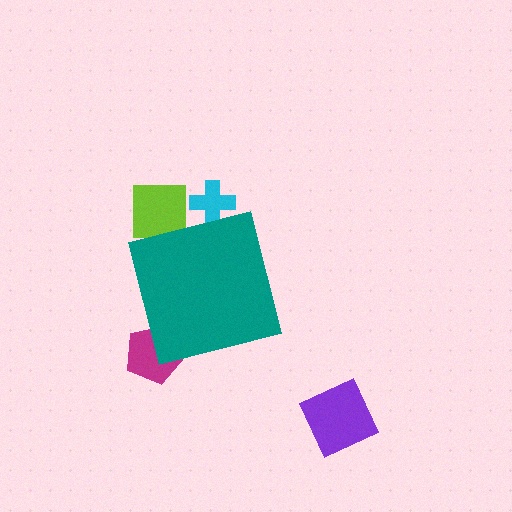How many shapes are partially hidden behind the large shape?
3 shapes are partially hidden.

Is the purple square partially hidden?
No, the purple square is fully visible.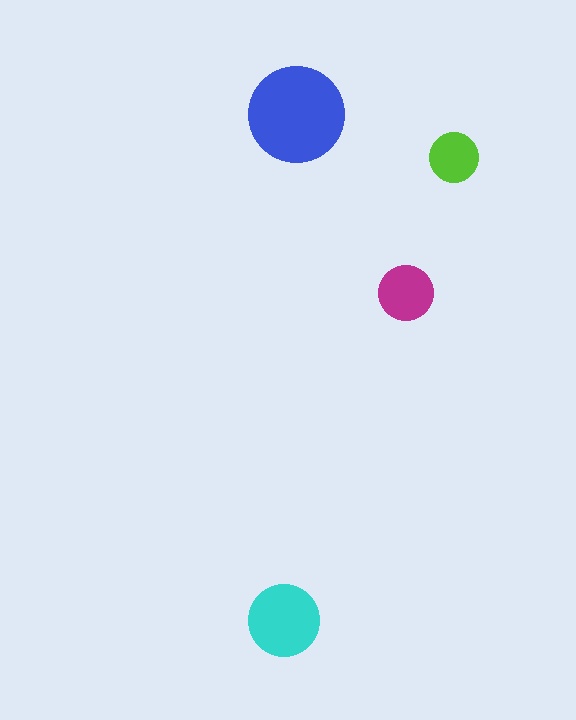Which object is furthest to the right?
The lime circle is rightmost.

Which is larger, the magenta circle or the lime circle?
The magenta one.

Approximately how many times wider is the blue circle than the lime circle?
About 2 times wider.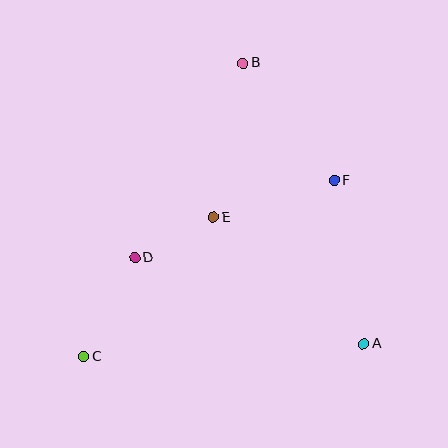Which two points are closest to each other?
Points D and E are closest to each other.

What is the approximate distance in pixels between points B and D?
The distance between B and D is approximately 222 pixels.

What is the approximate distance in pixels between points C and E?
The distance between C and E is approximately 190 pixels.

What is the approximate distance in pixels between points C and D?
The distance between C and D is approximately 111 pixels.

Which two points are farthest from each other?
Points B and C are farthest from each other.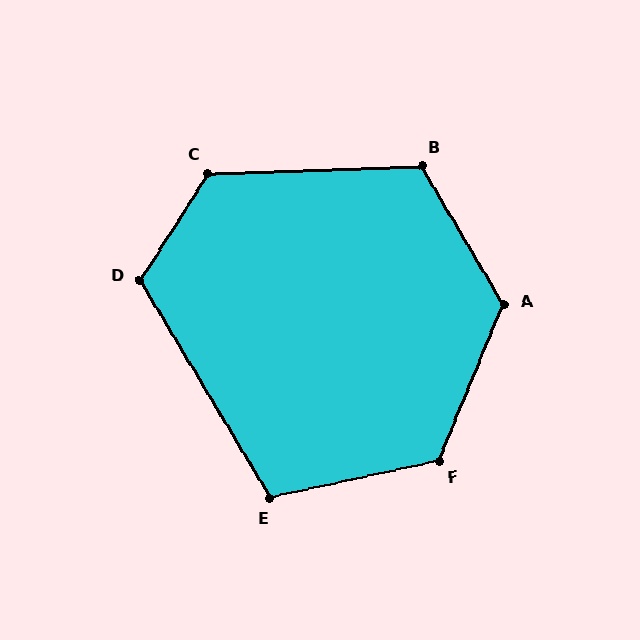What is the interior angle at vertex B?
Approximately 119 degrees (obtuse).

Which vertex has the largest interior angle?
A, at approximately 127 degrees.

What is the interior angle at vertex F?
Approximately 125 degrees (obtuse).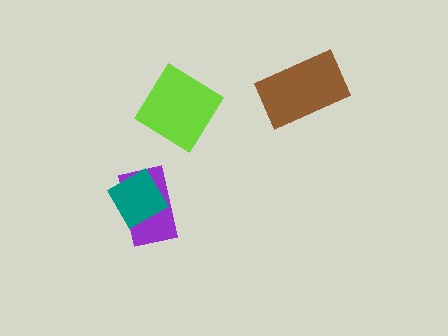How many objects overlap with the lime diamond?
0 objects overlap with the lime diamond.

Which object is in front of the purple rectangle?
The teal diamond is in front of the purple rectangle.